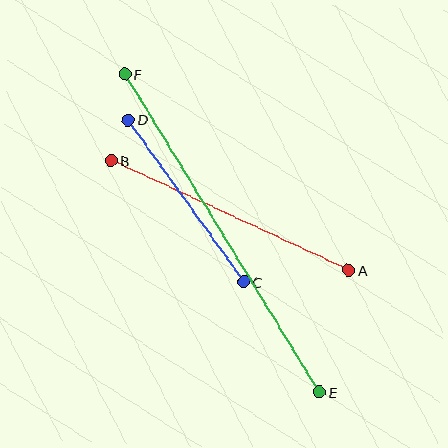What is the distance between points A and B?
The distance is approximately 262 pixels.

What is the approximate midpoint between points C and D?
The midpoint is at approximately (186, 201) pixels.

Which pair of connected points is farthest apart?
Points E and F are farthest apart.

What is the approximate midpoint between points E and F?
The midpoint is at approximately (222, 233) pixels.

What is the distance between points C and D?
The distance is approximately 199 pixels.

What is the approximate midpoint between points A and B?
The midpoint is at approximately (230, 216) pixels.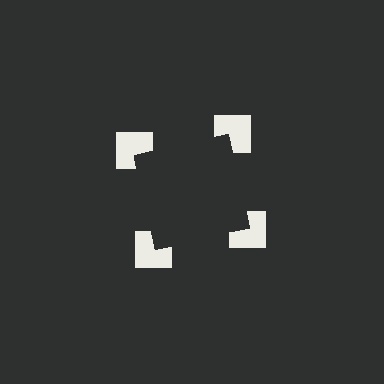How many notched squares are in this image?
There are 4 — one at each vertex of the illusory square.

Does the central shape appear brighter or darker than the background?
It typically appears slightly darker than the background, even though no actual brightness change is drawn.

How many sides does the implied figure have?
4 sides.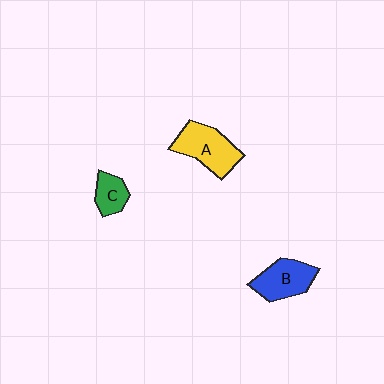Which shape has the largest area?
Shape A (yellow).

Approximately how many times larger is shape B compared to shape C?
Approximately 1.7 times.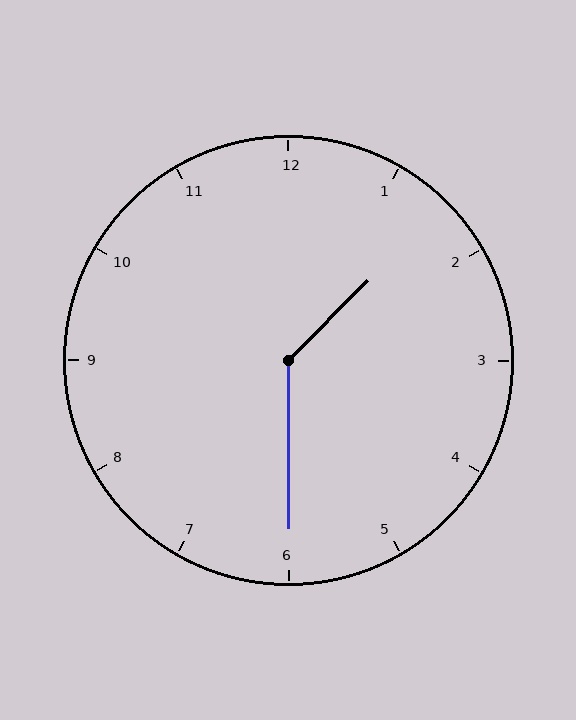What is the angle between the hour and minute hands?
Approximately 135 degrees.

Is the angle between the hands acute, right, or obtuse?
It is obtuse.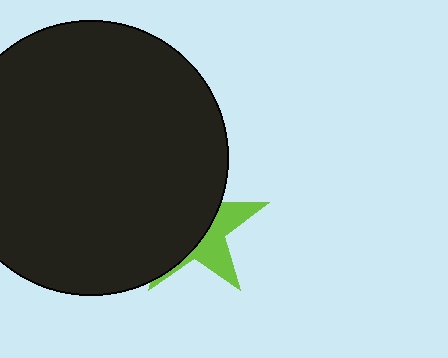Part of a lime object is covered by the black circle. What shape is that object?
It is a star.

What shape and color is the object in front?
The object in front is a black circle.